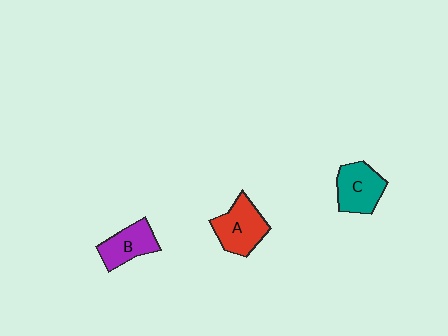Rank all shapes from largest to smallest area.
From largest to smallest: A (red), C (teal), B (purple).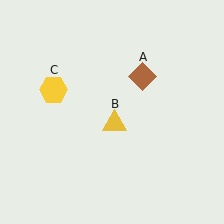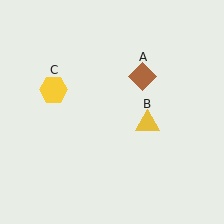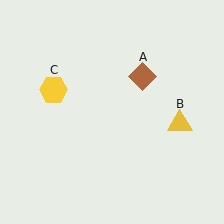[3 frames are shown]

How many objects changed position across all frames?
1 object changed position: yellow triangle (object B).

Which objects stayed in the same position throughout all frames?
Brown diamond (object A) and yellow hexagon (object C) remained stationary.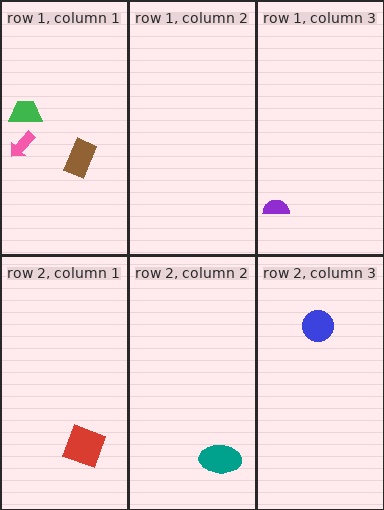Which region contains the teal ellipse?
The row 2, column 2 region.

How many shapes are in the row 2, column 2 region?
1.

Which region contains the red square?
The row 2, column 1 region.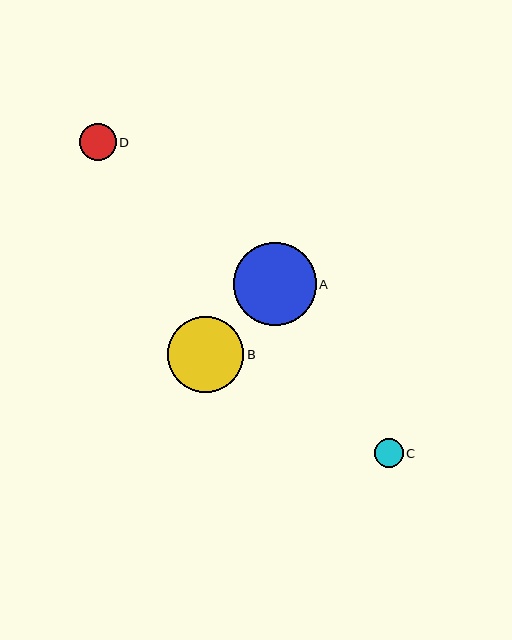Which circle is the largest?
Circle A is the largest with a size of approximately 83 pixels.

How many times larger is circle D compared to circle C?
Circle D is approximately 1.3 times the size of circle C.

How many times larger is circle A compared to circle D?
Circle A is approximately 2.3 times the size of circle D.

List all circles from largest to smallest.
From largest to smallest: A, B, D, C.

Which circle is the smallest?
Circle C is the smallest with a size of approximately 29 pixels.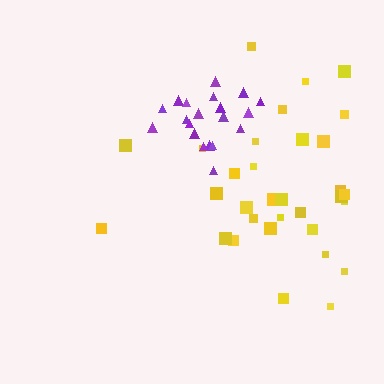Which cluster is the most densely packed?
Purple.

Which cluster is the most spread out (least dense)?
Yellow.